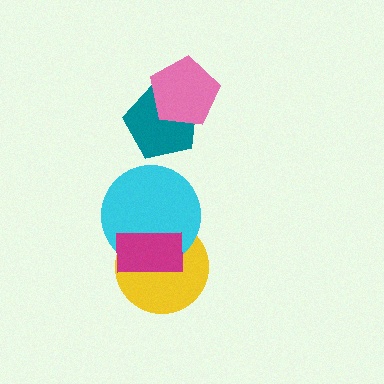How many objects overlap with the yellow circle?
2 objects overlap with the yellow circle.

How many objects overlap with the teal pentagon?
1 object overlaps with the teal pentagon.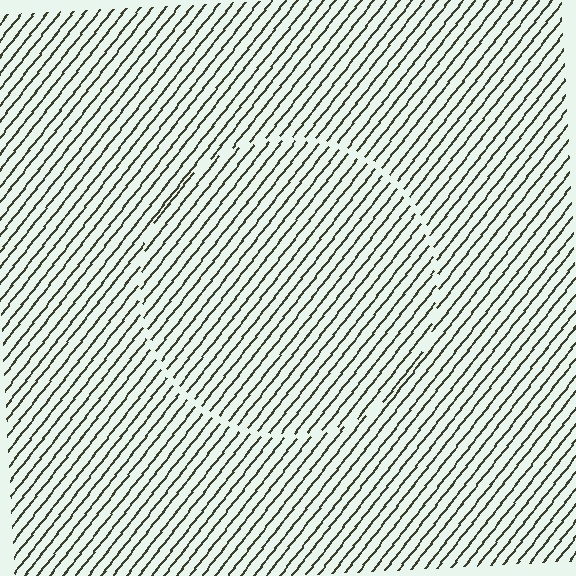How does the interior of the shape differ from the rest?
The interior of the shape contains the same grating, shifted by half a period — the contour is defined by the phase discontinuity where line-ends from the inner and outer gratings abut.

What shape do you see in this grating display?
An illusory circle. The interior of the shape contains the same grating, shifted by half a period — the contour is defined by the phase discontinuity where line-ends from the inner and outer gratings abut.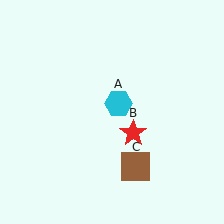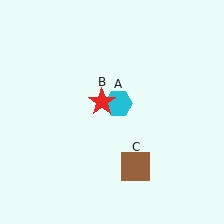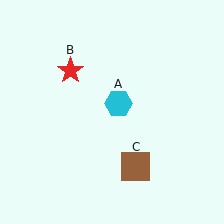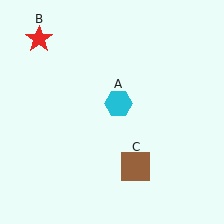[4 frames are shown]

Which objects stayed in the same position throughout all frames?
Cyan hexagon (object A) and brown square (object C) remained stationary.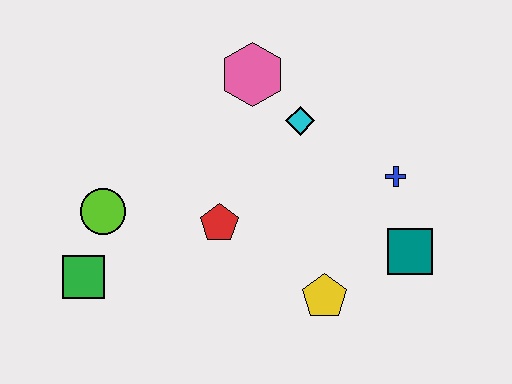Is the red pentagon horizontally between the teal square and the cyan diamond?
No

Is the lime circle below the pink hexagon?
Yes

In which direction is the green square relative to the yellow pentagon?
The green square is to the left of the yellow pentagon.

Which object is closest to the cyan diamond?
The pink hexagon is closest to the cyan diamond.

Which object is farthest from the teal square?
The green square is farthest from the teal square.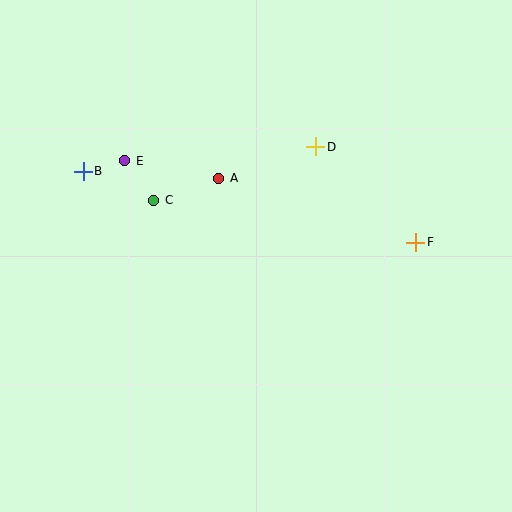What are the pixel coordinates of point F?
Point F is at (416, 242).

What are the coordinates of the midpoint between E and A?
The midpoint between E and A is at (172, 170).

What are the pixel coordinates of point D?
Point D is at (316, 147).